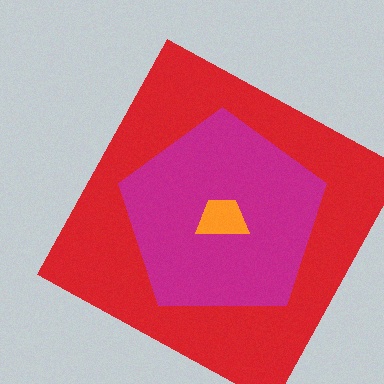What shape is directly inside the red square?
The magenta pentagon.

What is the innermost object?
The orange trapezoid.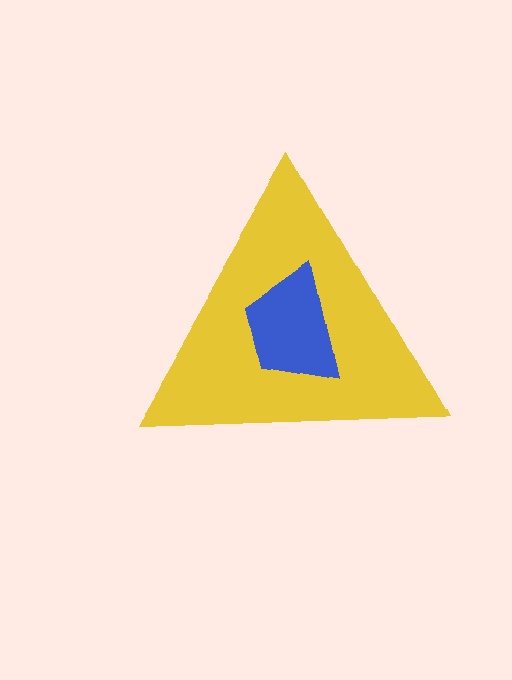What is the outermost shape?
The yellow triangle.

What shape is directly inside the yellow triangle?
The blue trapezoid.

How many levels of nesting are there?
2.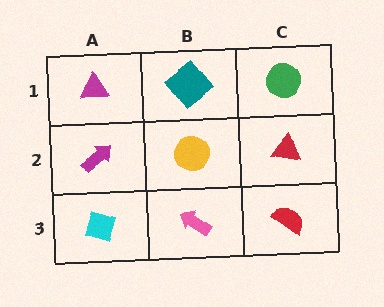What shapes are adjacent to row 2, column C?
A green circle (row 1, column C), a red semicircle (row 3, column C), a yellow circle (row 2, column B).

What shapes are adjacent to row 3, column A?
A magenta arrow (row 2, column A), a pink arrow (row 3, column B).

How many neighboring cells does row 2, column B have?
4.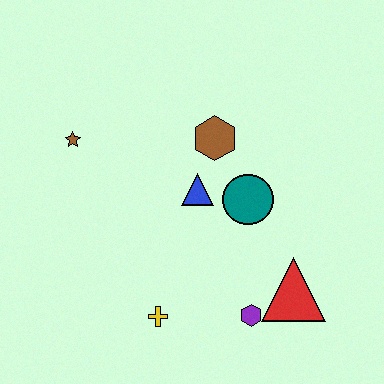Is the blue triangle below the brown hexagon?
Yes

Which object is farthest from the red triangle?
The brown star is farthest from the red triangle.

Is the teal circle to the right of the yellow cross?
Yes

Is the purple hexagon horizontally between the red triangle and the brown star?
Yes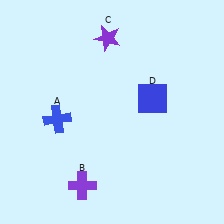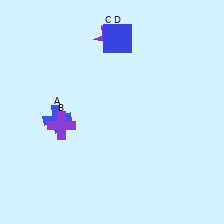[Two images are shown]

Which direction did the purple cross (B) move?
The purple cross (B) moved up.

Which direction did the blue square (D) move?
The blue square (D) moved up.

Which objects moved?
The objects that moved are: the purple cross (B), the blue square (D).